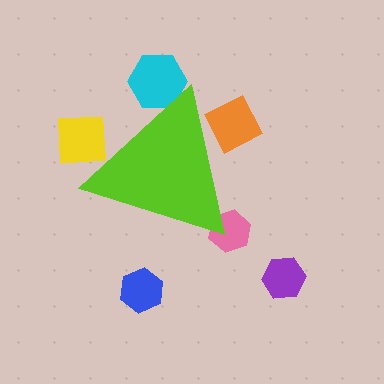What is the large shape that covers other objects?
A lime triangle.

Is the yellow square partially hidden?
Yes, the yellow square is partially hidden behind the lime triangle.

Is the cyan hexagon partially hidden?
Yes, the cyan hexagon is partially hidden behind the lime triangle.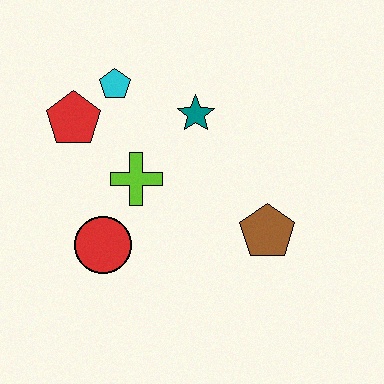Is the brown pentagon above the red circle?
Yes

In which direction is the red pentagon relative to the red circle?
The red pentagon is above the red circle.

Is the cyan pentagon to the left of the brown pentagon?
Yes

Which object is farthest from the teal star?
The red circle is farthest from the teal star.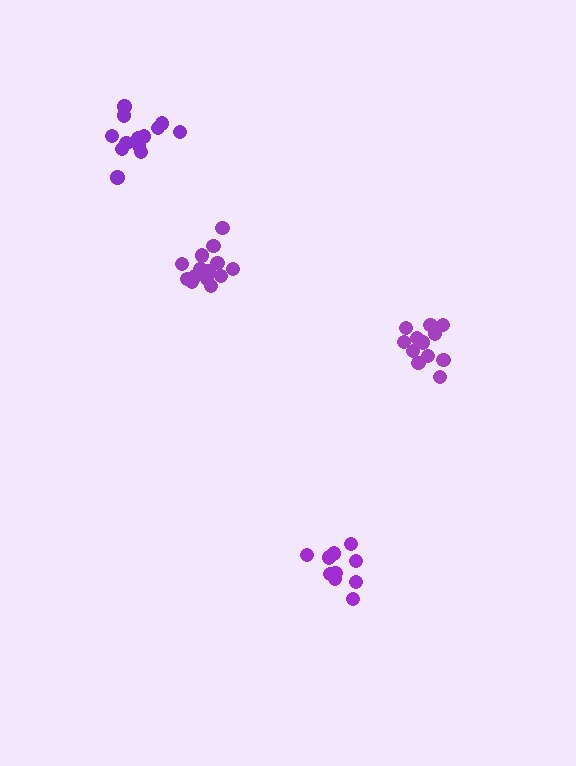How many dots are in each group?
Group 1: 13 dots, Group 2: 14 dots, Group 3: 12 dots, Group 4: 10 dots (49 total).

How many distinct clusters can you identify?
There are 4 distinct clusters.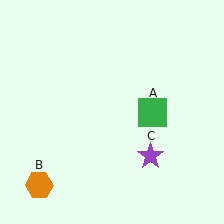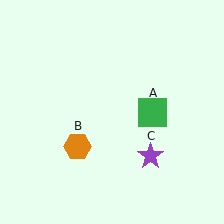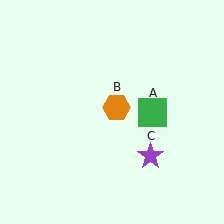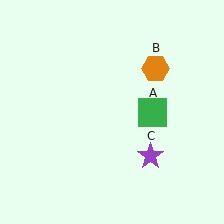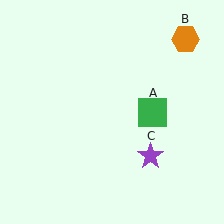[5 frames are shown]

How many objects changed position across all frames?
1 object changed position: orange hexagon (object B).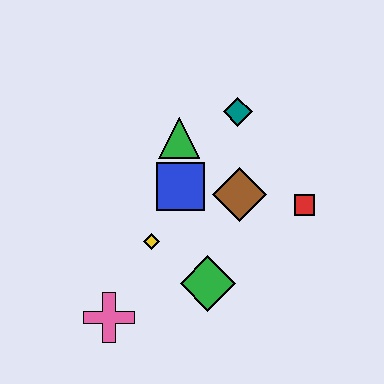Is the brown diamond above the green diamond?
Yes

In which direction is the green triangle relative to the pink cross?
The green triangle is above the pink cross.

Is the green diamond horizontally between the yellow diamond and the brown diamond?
Yes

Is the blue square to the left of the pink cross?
No